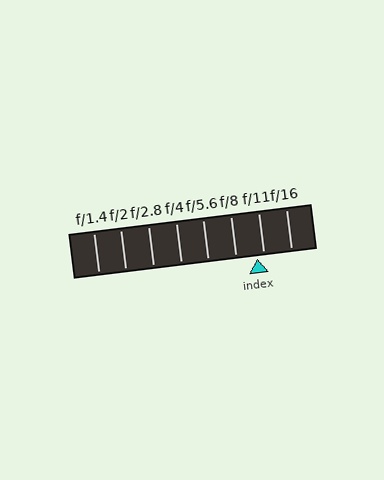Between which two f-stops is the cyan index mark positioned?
The index mark is between f/8 and f/11.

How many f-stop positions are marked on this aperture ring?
There are 8 f-stop positions marked.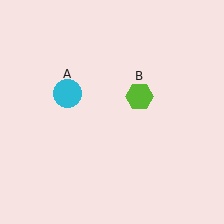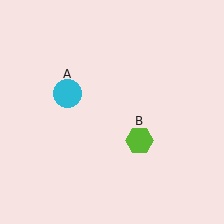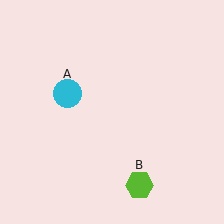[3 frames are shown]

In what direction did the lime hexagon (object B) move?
The lime hexagon (object B) moved down.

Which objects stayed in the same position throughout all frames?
Cyan circle (object A) remained stationary.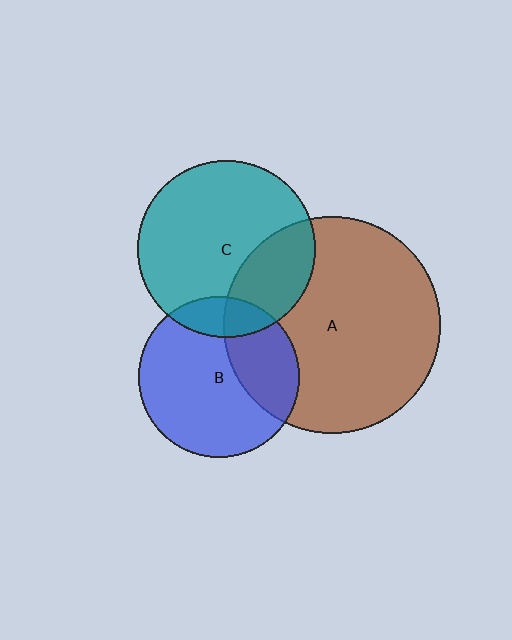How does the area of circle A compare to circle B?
Approximately 1.8 times.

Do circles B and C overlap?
Yes.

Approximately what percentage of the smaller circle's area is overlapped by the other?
Approximately 15%.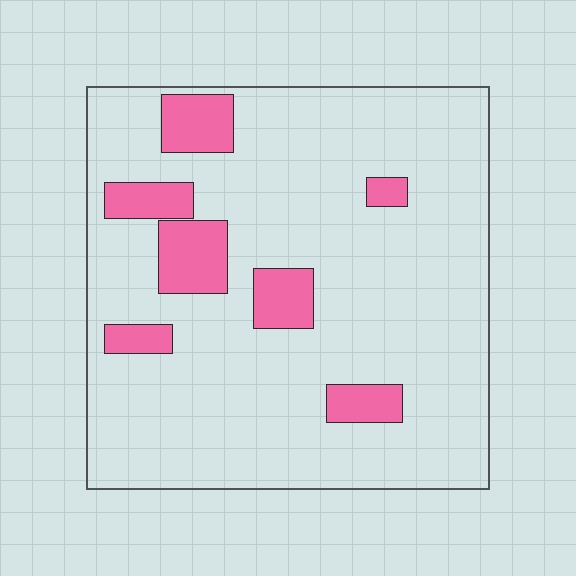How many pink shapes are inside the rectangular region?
7.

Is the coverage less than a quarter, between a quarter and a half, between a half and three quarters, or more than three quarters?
Less than a quarter.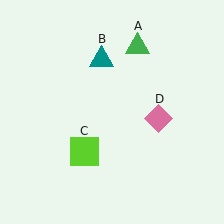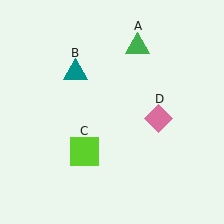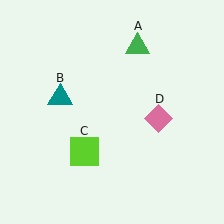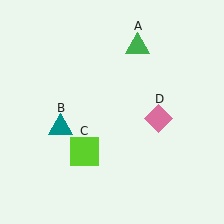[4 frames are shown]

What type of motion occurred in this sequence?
The teal triangle (object B) rotated counterclockwise around the center of the scene.